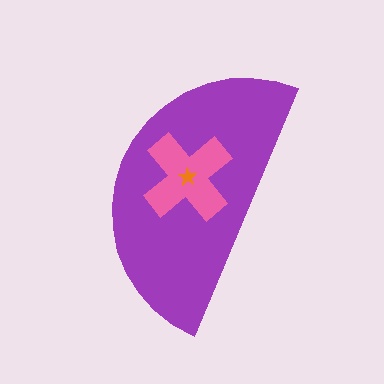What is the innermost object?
The orange star.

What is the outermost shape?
The purple semicircle.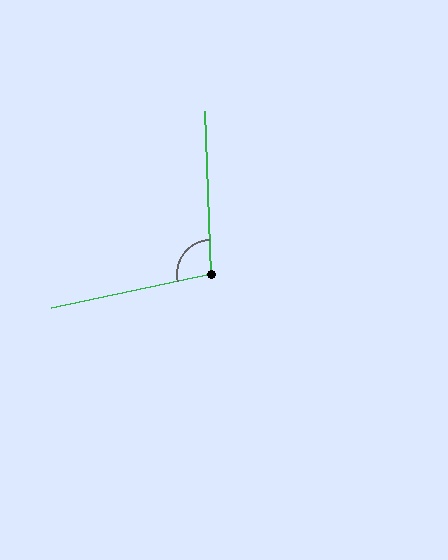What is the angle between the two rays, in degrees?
Approximately 100 degrees.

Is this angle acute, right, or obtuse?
It is obtuse.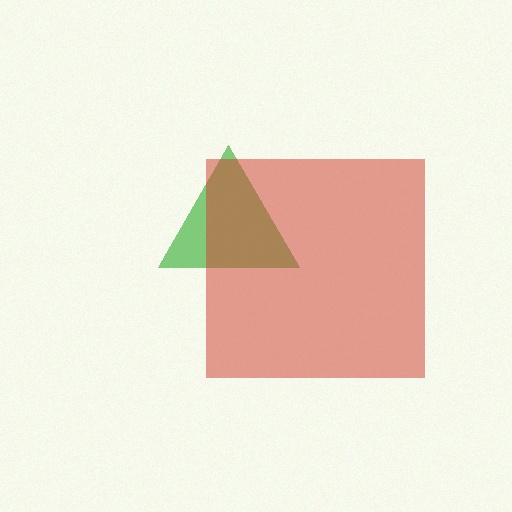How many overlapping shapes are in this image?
There are 2 overlapping shapes in the image.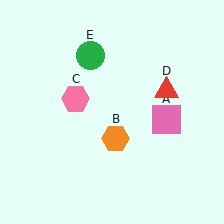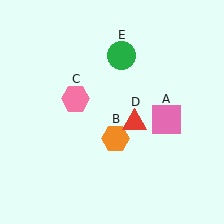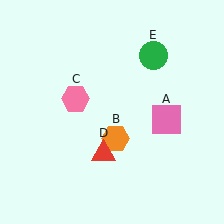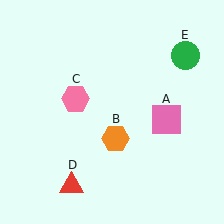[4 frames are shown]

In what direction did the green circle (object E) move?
The green circle (object E) moved right.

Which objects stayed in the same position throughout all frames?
Pink square (object A) and orange hexagon (object B) and pink hexagon (object C) remained stationary.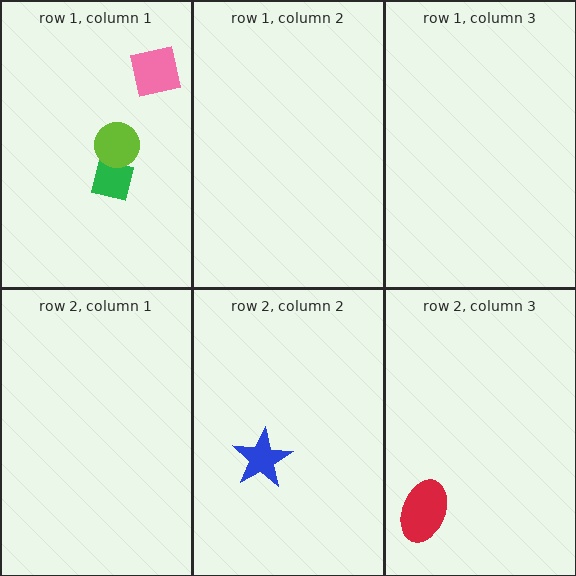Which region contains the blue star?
The row 2, column 2 region.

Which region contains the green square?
The row 1, column 1 region.